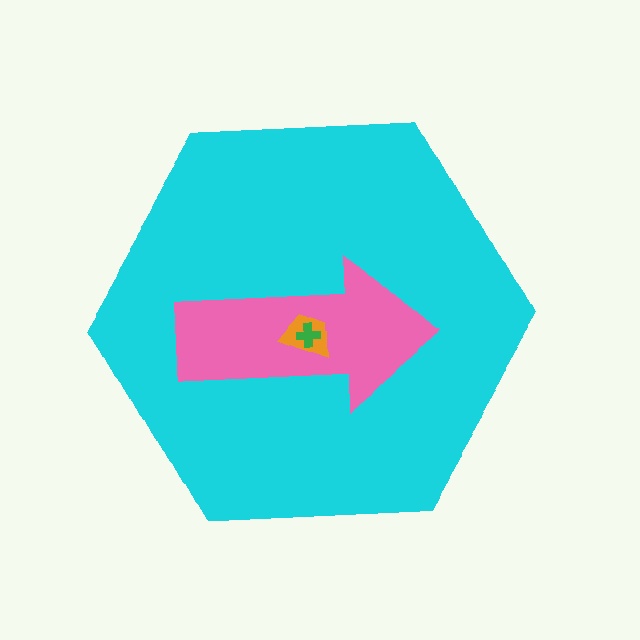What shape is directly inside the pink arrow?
The orange trapezoid.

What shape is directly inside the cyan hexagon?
The pink arrow.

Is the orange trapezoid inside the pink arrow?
Yes.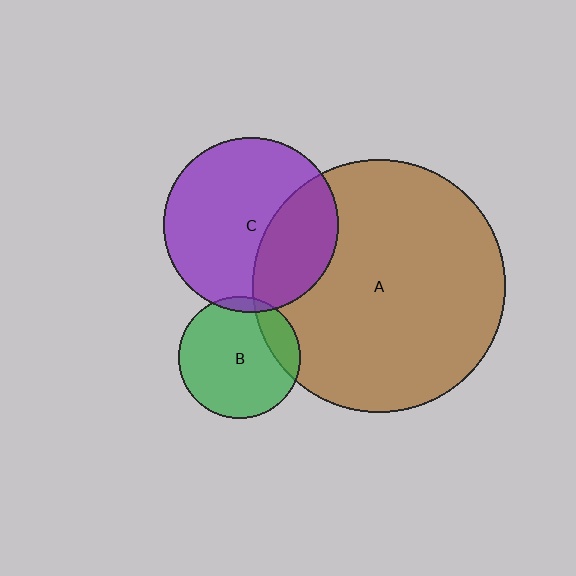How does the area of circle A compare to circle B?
Approximately 4.3 times.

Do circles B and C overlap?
Yes.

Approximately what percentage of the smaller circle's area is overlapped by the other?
Approximately 5%.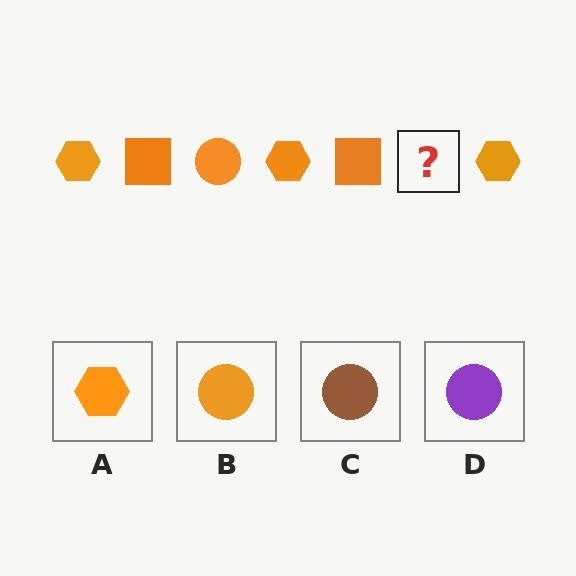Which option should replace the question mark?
Option B.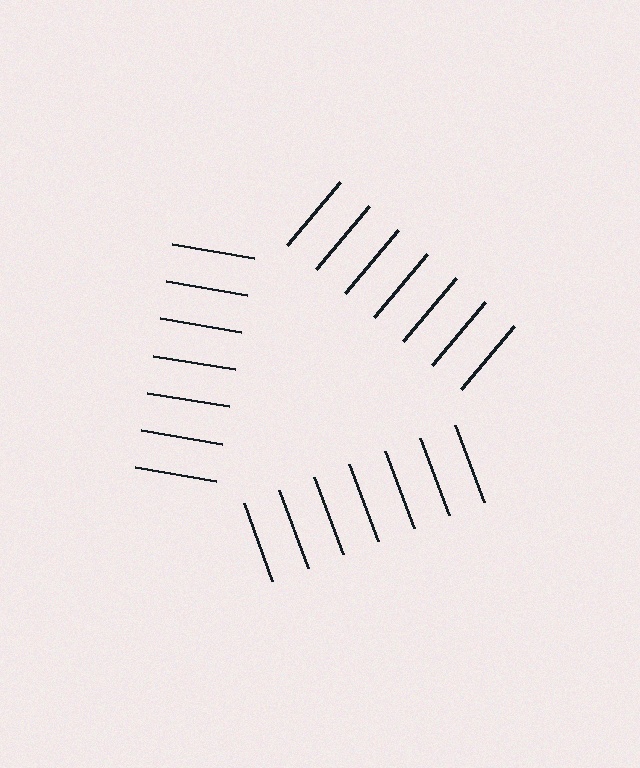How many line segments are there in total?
21 — 7 along each of the 3 edges.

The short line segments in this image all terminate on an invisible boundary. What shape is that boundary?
An illusory triangle — the line segments terminate on its edges but no continuous stroke is drawn.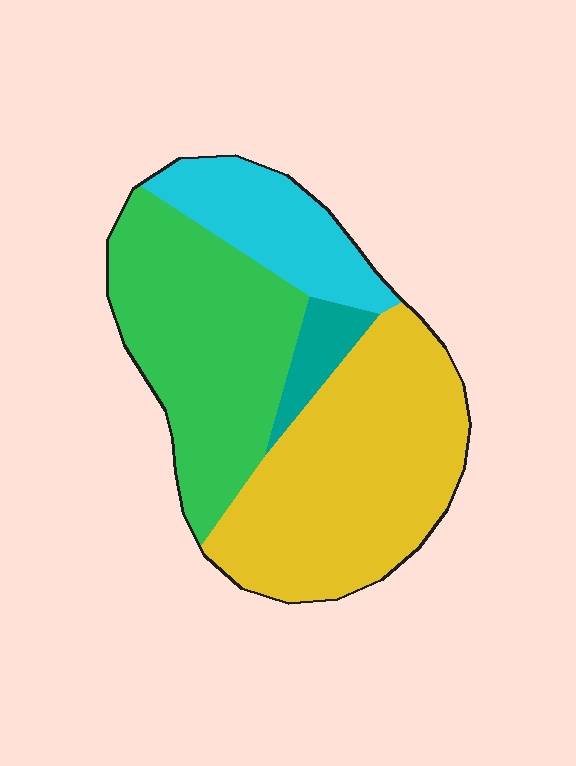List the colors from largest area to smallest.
From largest to smallest: yellow, green, cyan, teal.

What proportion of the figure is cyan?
Cyan covers roughly 15% of the figure.